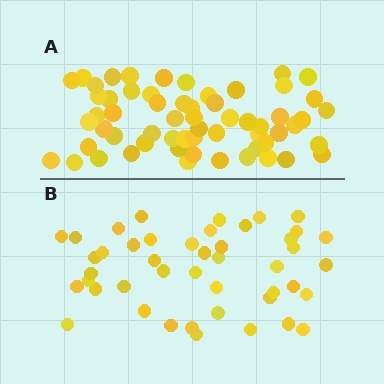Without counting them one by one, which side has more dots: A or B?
Region A (the top region) has more dots.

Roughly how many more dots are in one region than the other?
Region A has approximately 15 more dots than region B.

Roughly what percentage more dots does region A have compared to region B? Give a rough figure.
About 35% more.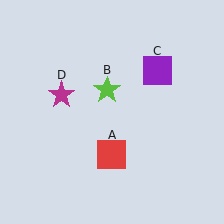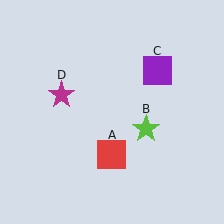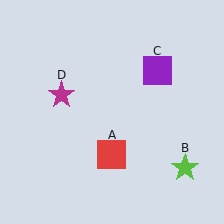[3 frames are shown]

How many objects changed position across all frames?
1 object changed position: lime star (object B).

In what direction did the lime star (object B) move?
The lime star (object B) moved down and to the right.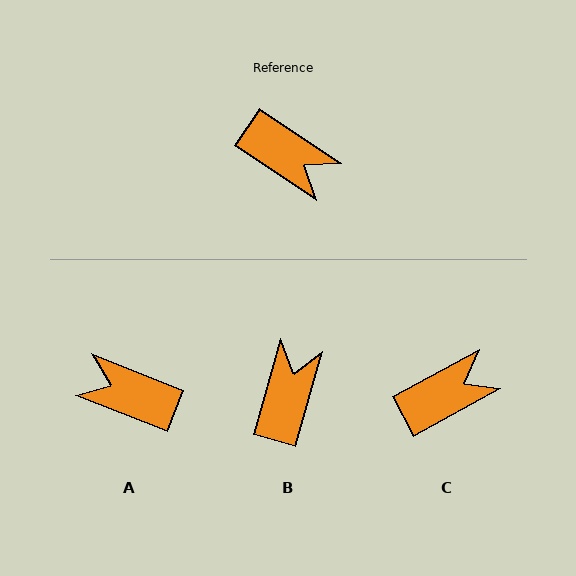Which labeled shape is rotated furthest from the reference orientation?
A, about 168 degrees away.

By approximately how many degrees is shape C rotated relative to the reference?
Approximately 62 degrees counter-clockwise.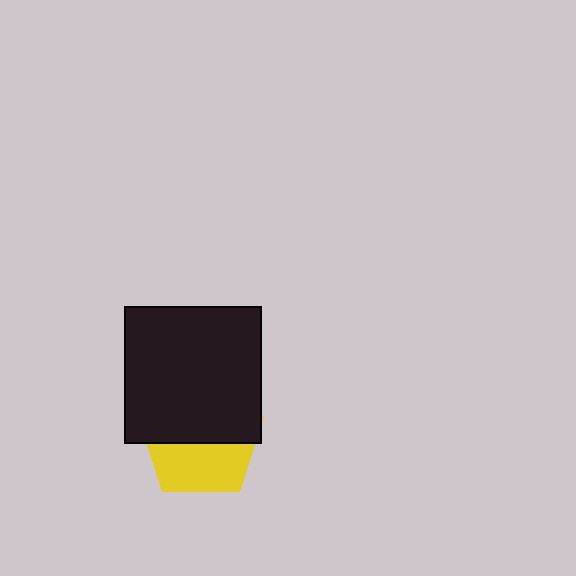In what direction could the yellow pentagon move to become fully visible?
The yellow pentagon could move down. That would shift it out from behind the black square entirely.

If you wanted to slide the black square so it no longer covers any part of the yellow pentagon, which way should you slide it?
Slide it up — that is the most direct way to separate the two shapes.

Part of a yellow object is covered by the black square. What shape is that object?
It is a pentagon.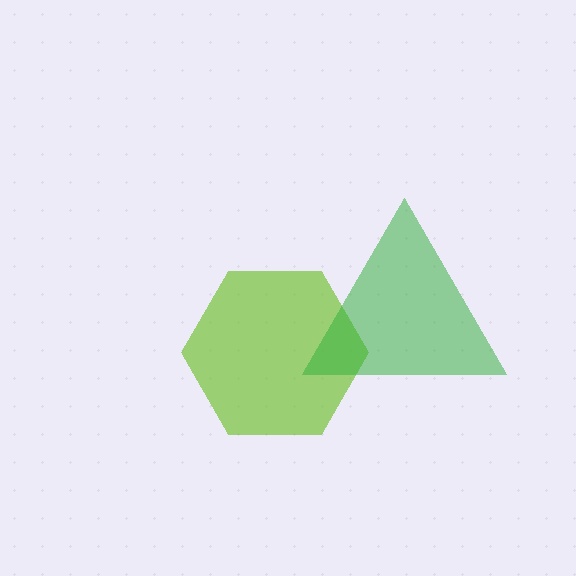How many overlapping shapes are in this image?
There are 2 overlapping shapes in the image.